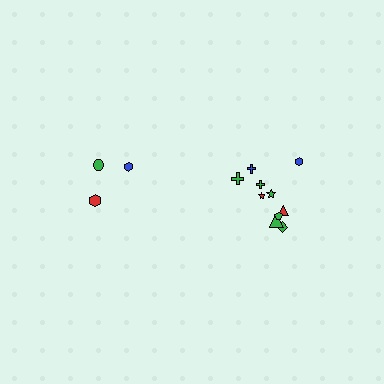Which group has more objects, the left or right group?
The right group.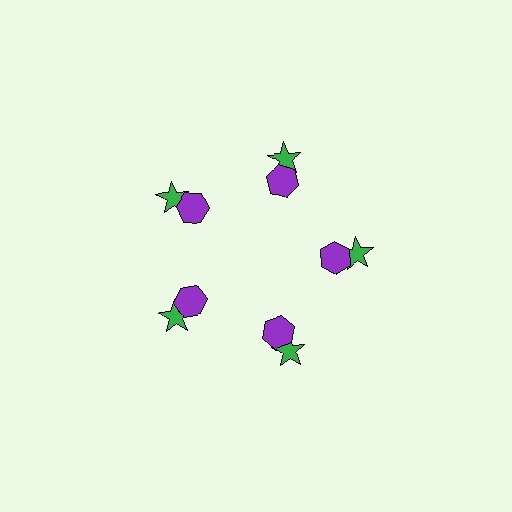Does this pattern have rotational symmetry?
Yes, this pattern has 5-fold rotational symmetry. It looks the same after rotating 72 degrees around the center.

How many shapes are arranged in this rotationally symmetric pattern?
There are 10 shapes, arranged in 5 groups of 2.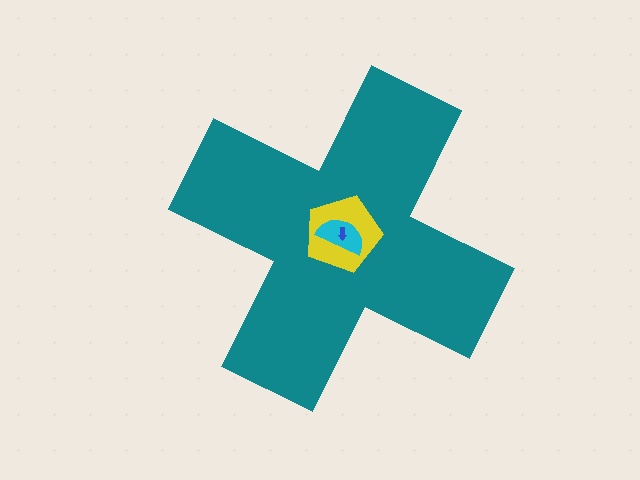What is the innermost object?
The blue arrow.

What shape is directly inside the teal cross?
The yellow pentagon.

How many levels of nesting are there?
4.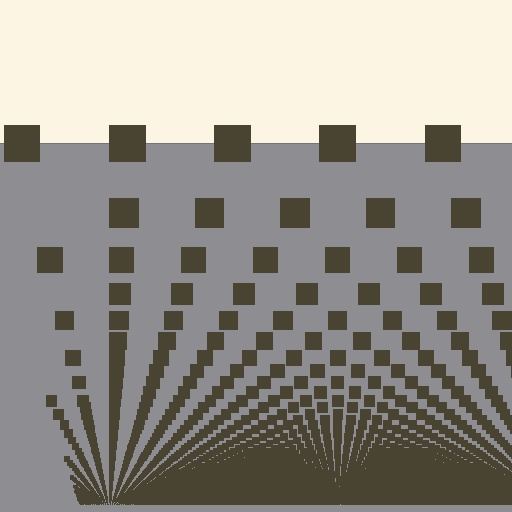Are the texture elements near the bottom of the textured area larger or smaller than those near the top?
Smaller. The gradient is inverted — elements near the bottom are smaller and denser.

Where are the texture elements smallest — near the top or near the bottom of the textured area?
Near the bottom.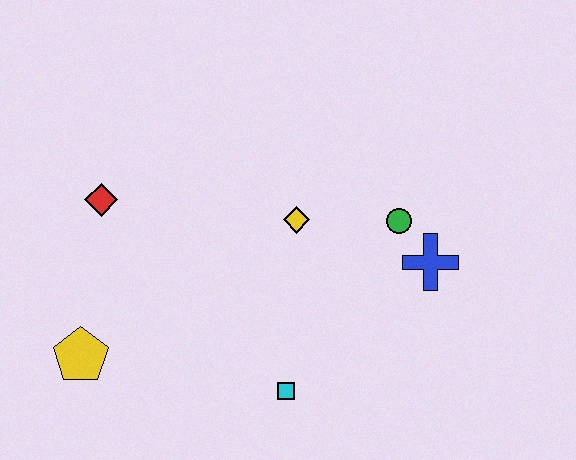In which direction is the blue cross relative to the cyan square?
The blue cross is to the right of the cyan square.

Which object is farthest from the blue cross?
The yellow pentagon is farthest from the blue cross.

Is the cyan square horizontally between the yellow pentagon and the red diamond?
No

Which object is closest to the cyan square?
The yellow diamond is closest to the cyan square.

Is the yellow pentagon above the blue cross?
No